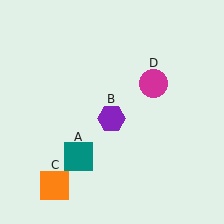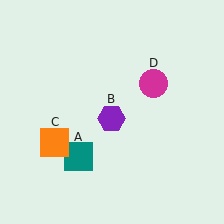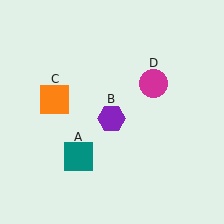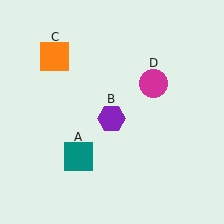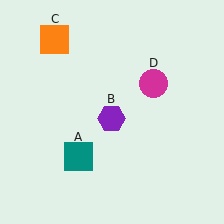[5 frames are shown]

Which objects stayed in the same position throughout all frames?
Teal square (object A) and purple hexagon (object B) and magenta circle (object D) remained stationary.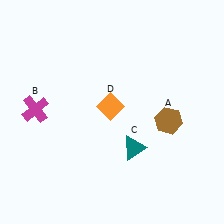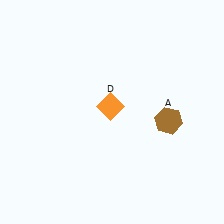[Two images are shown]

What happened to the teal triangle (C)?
The teal triangle (C) was removed in Image 2. It was in the bottom-right area of Image 1.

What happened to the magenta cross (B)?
The magenta cross (B) was removed in Image 2. It was in the top-left area of Image 1.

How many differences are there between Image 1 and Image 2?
There are 2 differences between the two images.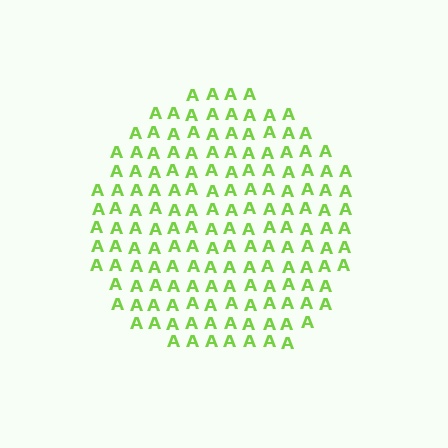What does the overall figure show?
The overall figure shows a circle.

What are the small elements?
The small elements are letter A's.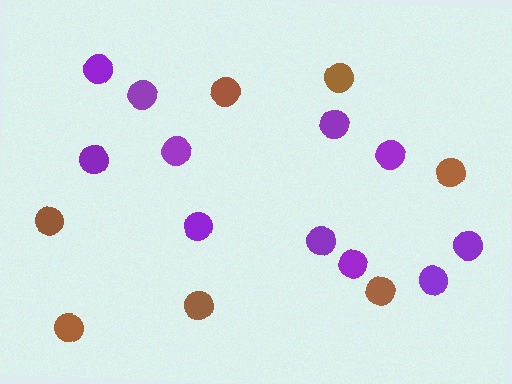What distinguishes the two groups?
There are 2 groups: one group of purple circles (11) and one group of brown circles (7).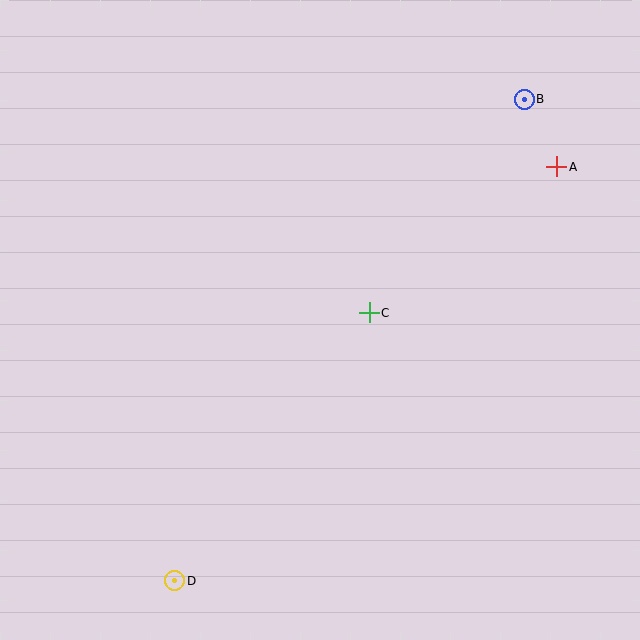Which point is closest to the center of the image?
Point C at (369, 313) is closest to the center.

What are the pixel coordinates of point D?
Point D is at (175, 581).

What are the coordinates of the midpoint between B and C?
The midpoint between B and C is at (447, 206).